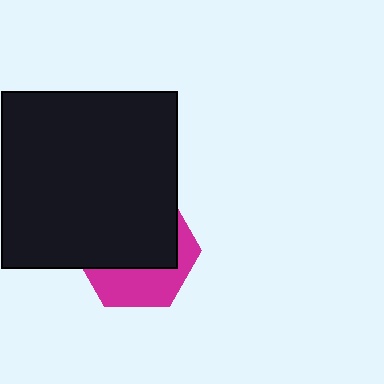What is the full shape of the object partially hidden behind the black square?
The partially hidden object is a magenta hexagon.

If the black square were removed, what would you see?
You would see the complete magenta hexagon.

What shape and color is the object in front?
The object in front is a black square.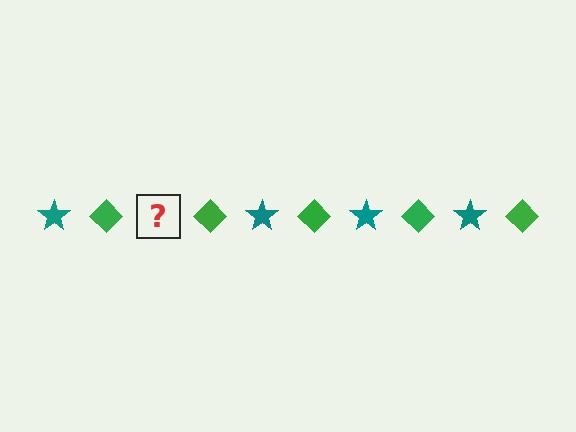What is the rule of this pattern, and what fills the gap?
The rule is that the pattern alternates between teal star and green diamond. The gap should be filled with a teal star.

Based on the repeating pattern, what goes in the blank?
The blank should be a teal star.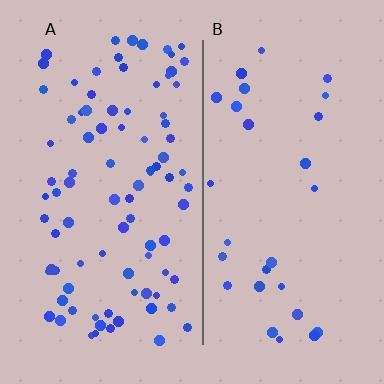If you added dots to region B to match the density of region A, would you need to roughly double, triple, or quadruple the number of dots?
Approximately triple.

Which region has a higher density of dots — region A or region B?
A (the left).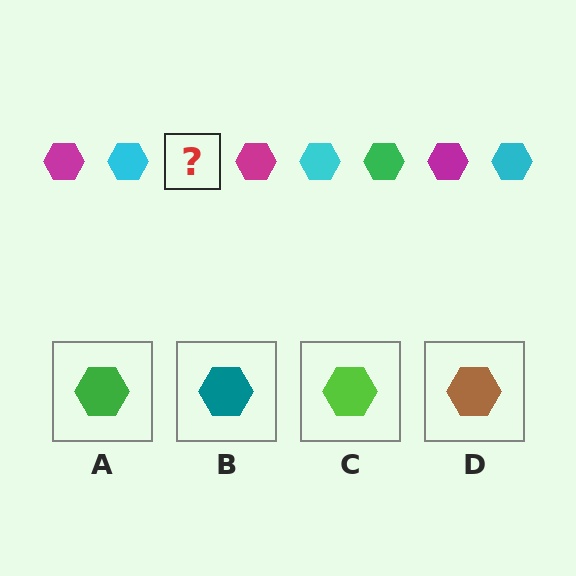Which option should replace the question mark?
Option A.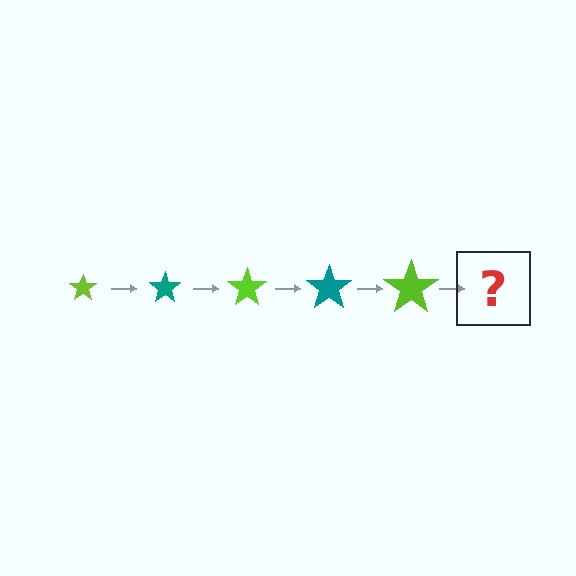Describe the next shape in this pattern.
It should be a teal star, larger than the previous one.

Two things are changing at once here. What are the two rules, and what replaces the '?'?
The two rules are that the star grows larger each step and the color cycles through lime and teal. The '?' should be a teal star, larger than the previous one.